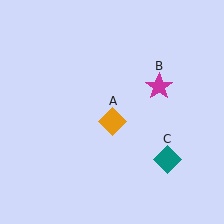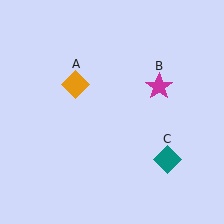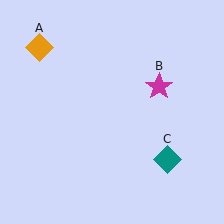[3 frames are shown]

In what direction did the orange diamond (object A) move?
The orange diamond (object A) moved up and to the left.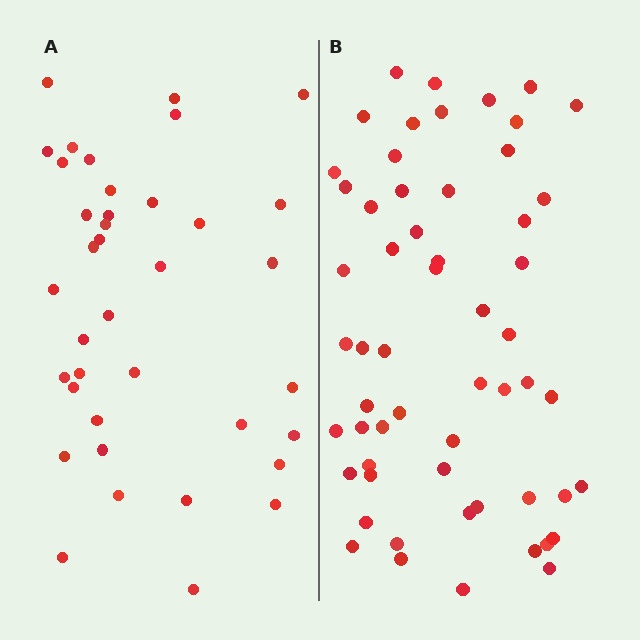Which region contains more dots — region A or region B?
Region B (the right region) has more dots.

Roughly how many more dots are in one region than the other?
Region B has approximately 20 more dots than region A.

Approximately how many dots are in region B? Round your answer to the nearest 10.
About 60 dots. (The exact count is 57, which rounds to 60.)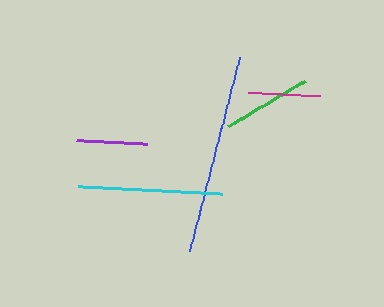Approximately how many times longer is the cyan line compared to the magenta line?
The cyan line is approximately 2.0 times the length of the magenta line.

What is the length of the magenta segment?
The magenta segment is approximately 72 pixels long.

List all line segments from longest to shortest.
From longest to shortest: blue, cyan, green, magenta, purple.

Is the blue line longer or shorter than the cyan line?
The blue line is longer than the cyan line.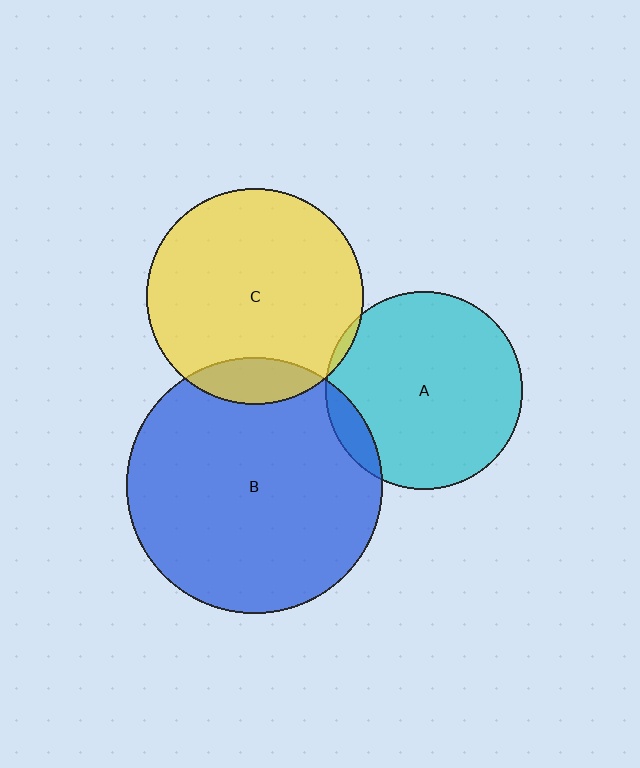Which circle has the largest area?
Circle B (blue).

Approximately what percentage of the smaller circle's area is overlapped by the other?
Approximately 5%.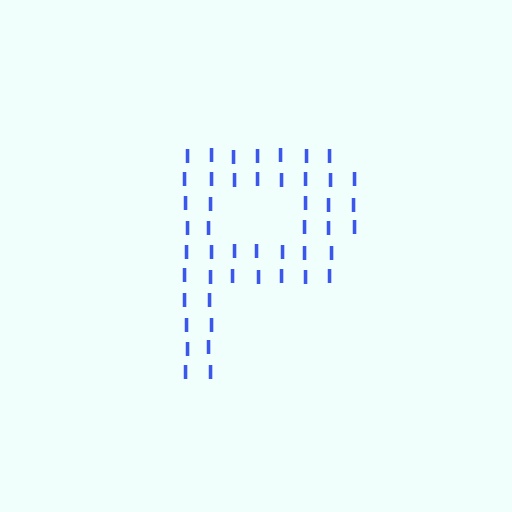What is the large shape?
The large shape is the letter P.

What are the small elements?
The small elements are letter I's.